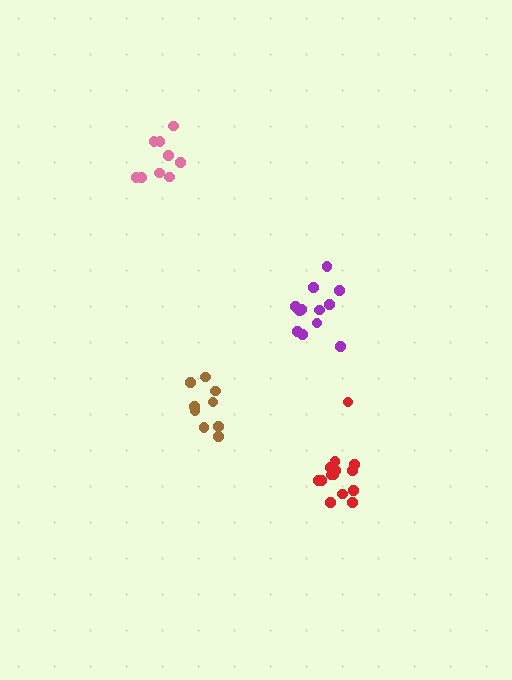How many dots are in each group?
Group 1: 9 dots, Group 2: 12 dots, Group 3: 9 dots, Group 4: 14 dots (44 total).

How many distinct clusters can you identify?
There are 4 distinct clusters.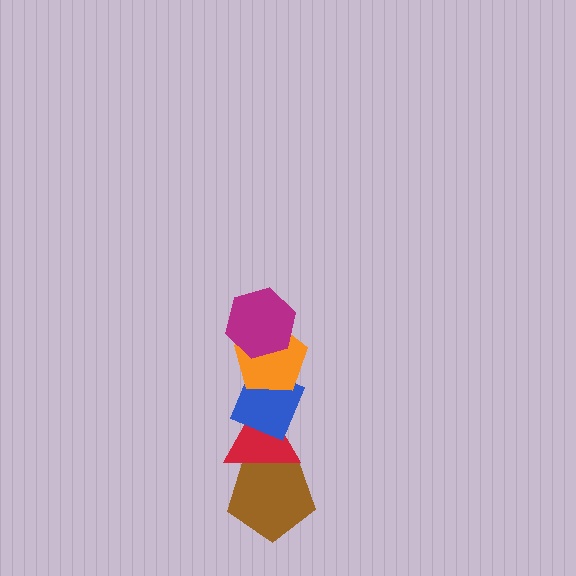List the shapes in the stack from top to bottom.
From top to bottom: the magenta hexagon, the orange pentagon, the blue diamond, the red triangle, the brown pentagon.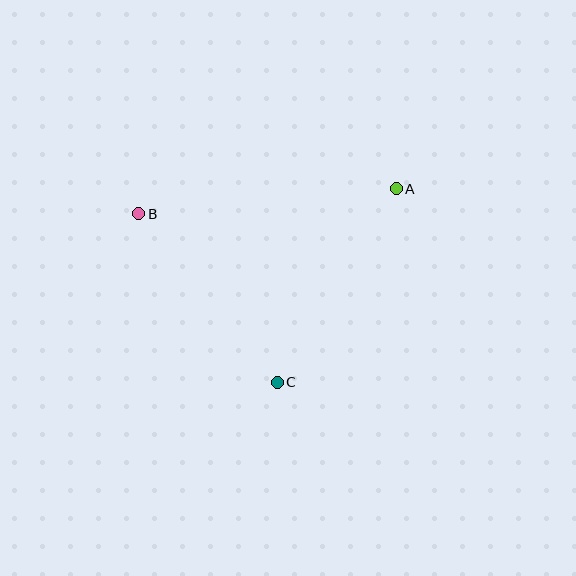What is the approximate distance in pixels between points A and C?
The distance between A and C is approximately 227 pixels.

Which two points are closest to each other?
Points B and C are closest to each other.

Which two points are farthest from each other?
Points A and B are farthest from each other.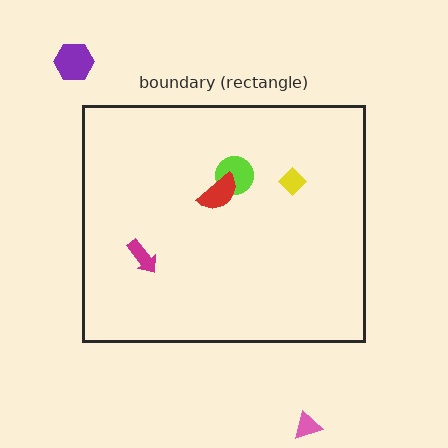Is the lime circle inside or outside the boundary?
Inside.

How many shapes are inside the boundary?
4 inside, 2 outside.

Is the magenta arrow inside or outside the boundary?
Inside.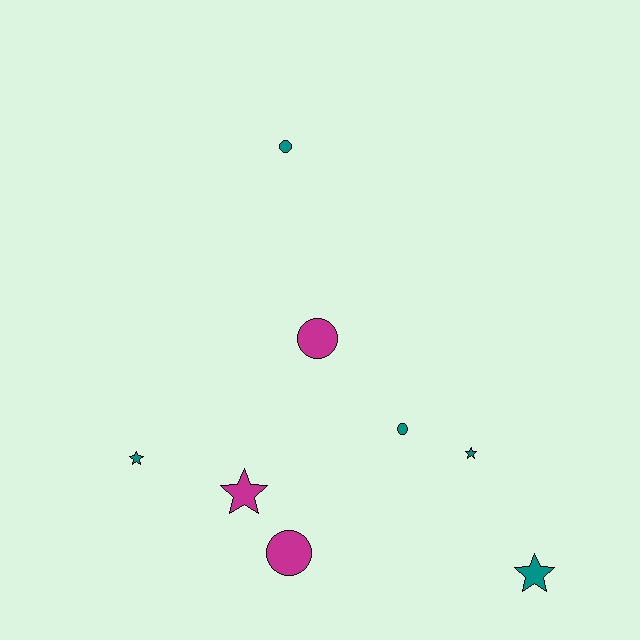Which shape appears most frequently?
Star, with 4 objects.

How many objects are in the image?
There are 8 objects.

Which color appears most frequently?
Teal, with 5 objects.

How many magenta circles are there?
There are 2 magenta circles.